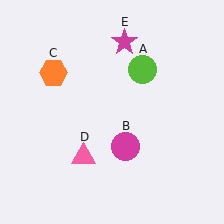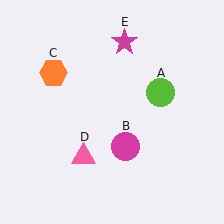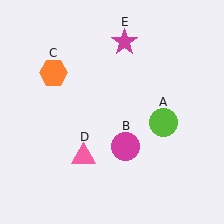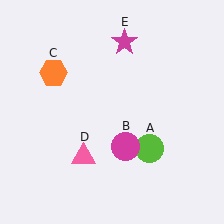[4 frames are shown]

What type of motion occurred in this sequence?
The lime circle (object A) rotated clockwise around the center of the scene.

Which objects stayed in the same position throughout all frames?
Magenta circle (object B) and orange hexagon (object C) and pink triangle (object D) and magenta star (object E) remained stationary.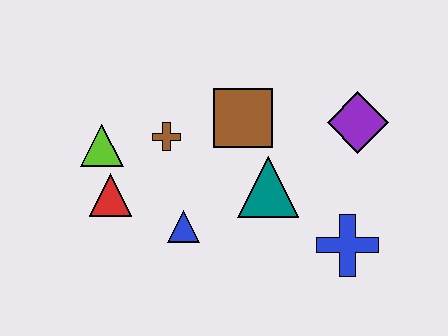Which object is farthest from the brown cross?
The blue cross is farthest from the brown cross.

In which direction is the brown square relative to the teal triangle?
The brown square is above the teal triangle.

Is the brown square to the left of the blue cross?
Yes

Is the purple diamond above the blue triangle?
Yes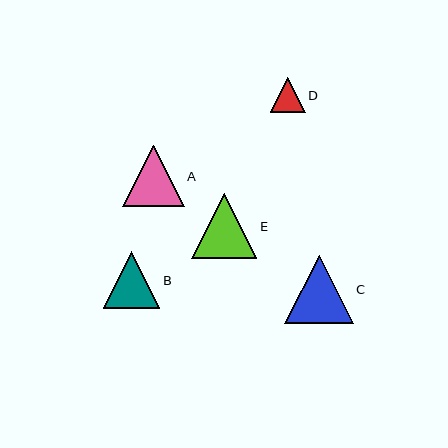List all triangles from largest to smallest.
From largest to smallest: C, E, A, B, D.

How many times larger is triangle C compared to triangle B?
Triangle C is approximately 1.2 times the size of triangle B.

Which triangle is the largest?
Triangle C is the largest with a size of approximately 69 pixels.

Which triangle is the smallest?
Triangle D is the smallest with a size of approximately 34 pixels.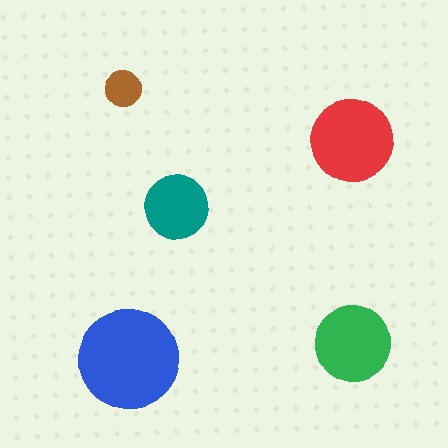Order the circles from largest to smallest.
the blue one, the red one, the green one, the teal one, the brown one.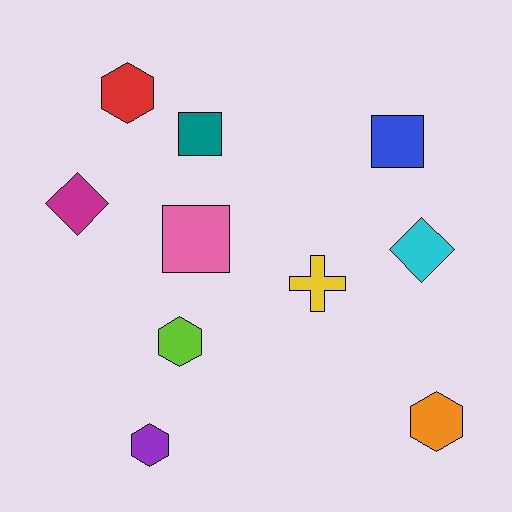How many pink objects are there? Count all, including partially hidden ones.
There is 1 pink object.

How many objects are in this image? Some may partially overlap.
There are 10 objects.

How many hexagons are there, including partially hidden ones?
There are 4 hexagons.